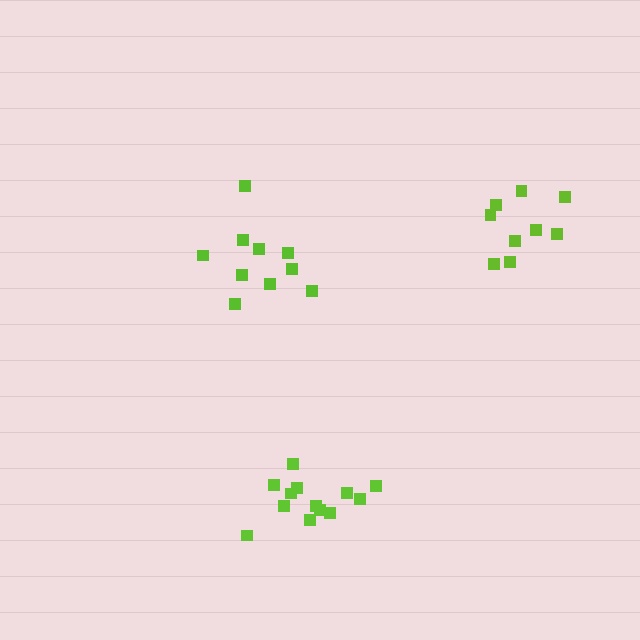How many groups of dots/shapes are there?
There are 3 groups.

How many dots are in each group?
Group 1: 10 dots, Group 2: 13 dots, Group 3: 9 dots (32 total).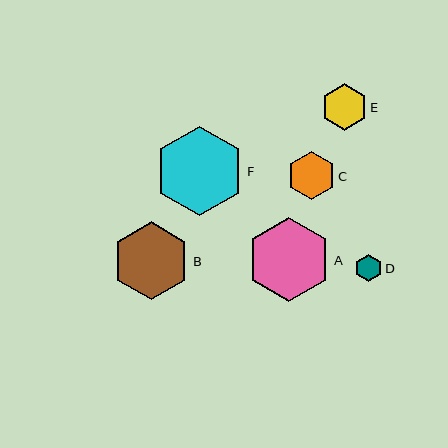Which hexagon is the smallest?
Hexagon D is the smallest with a size of approximately 27 pixels.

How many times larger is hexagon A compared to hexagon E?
Hexagon A is approximately 1.8 times the size of hexagon E.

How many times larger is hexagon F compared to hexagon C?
Hexagon F is approximately 1.9 times the size of hexagon C.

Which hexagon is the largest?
Hexagon F is the largest with a size of approximately 90 pixels.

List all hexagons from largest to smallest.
From largest to smallest: F, A, B, C, E, D.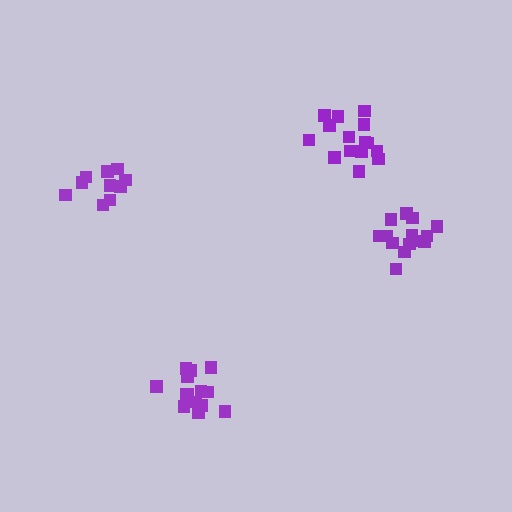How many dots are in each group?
Group 1: 15 dots, Group 2: 14 dots, Group 3: 10 dots, Group 4: 15 dots (54 total).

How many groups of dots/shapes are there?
There are 4 groups.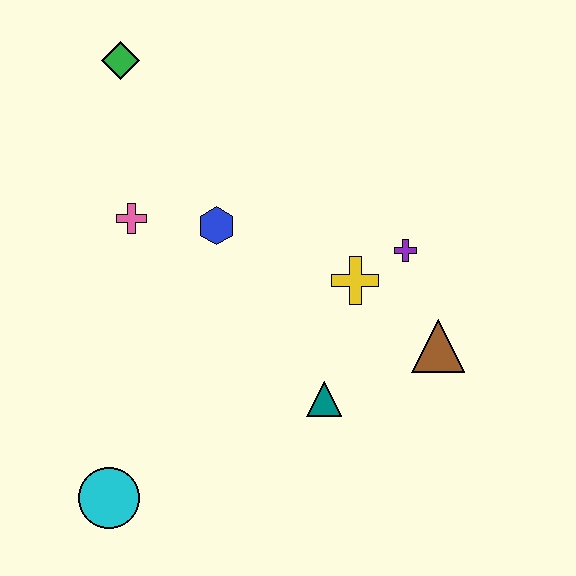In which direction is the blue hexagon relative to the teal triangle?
The blue hexagon is above the teal triangle.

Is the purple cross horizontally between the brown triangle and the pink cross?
Yes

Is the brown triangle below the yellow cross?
Yes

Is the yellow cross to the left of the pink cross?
No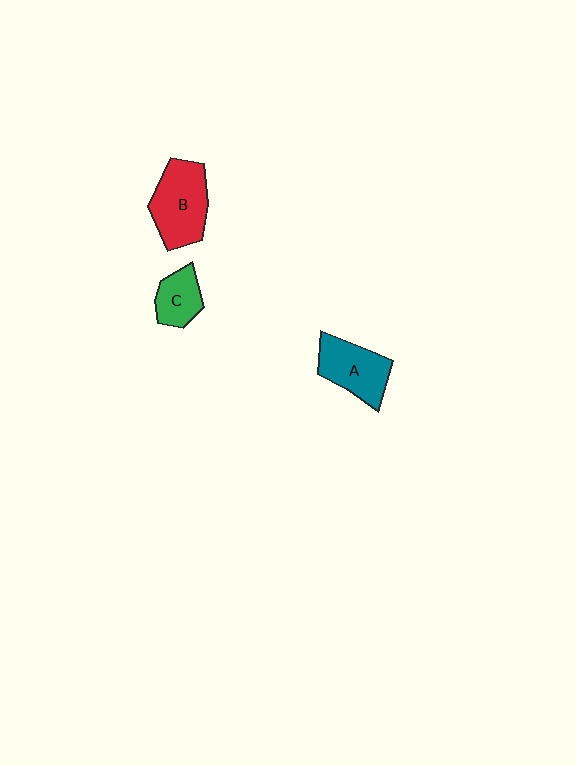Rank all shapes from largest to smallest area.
From largest to smallest: B (red), A (teal), C (green).